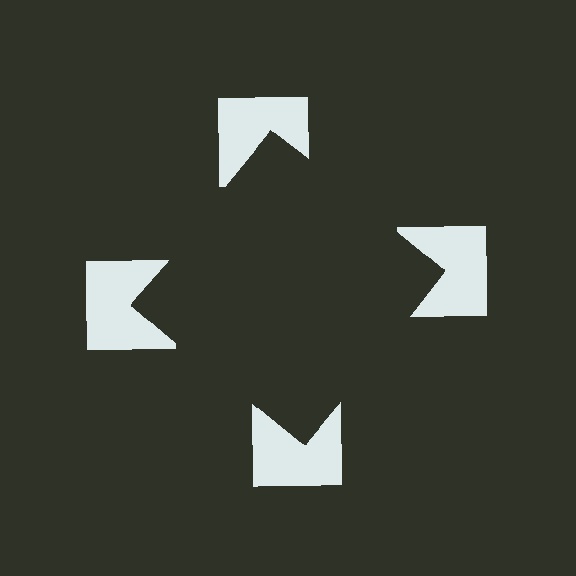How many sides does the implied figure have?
4 sides.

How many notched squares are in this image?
There are 4 — one at each vertex of the illusory square.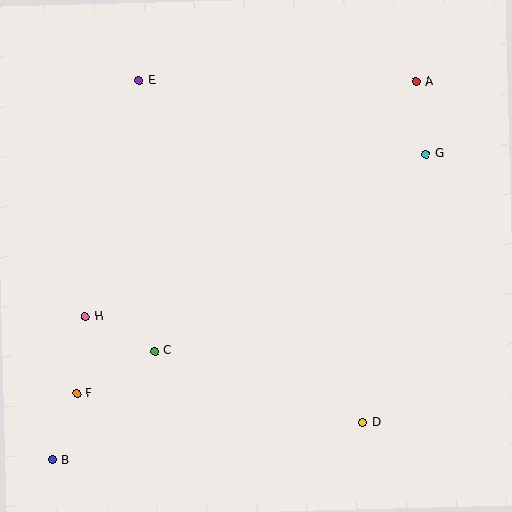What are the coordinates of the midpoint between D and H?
The midpoint between D and H is at (224, 370).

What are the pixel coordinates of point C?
Point C is at (155, 351).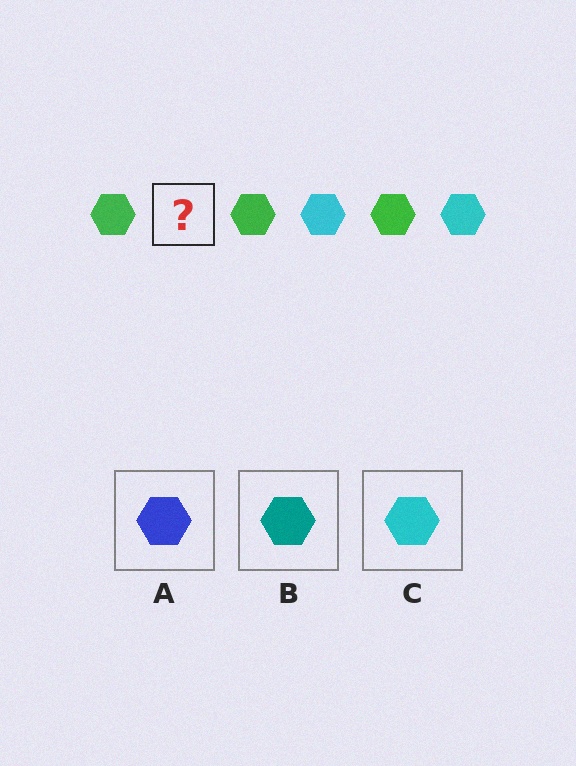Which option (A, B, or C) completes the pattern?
C.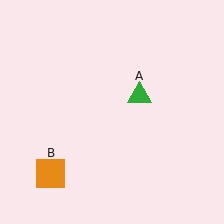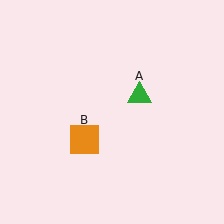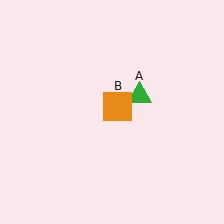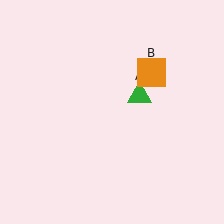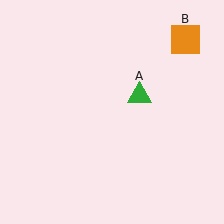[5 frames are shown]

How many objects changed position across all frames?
1 object changed position: orange square (object B).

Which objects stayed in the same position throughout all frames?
Green triangle (object A) remained stationary.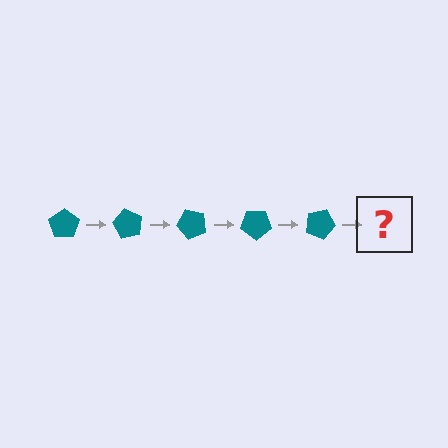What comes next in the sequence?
The next element should be a teal pentagon rotated 300 degrees.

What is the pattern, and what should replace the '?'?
The pattern is that the pentagon rotates 60 degrees each step. The '?' should be a teal pentagon rotated 300 degrees.